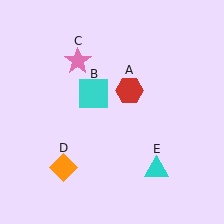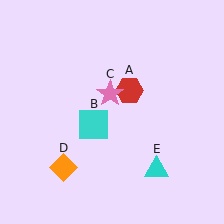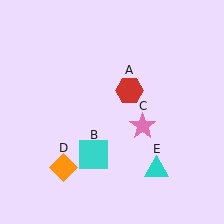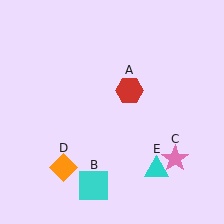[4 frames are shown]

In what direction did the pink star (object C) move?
The pink star (object C) moved down and to the right.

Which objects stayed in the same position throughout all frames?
Red hexagon (object A) and orange diamond (object D) and cyan triangle (object E) remained stationary.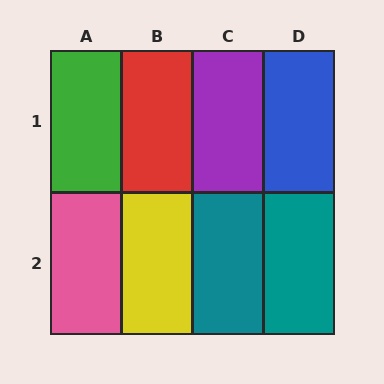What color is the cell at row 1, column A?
Green.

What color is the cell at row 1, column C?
Purple.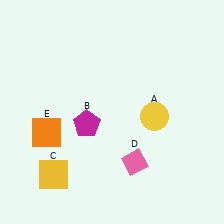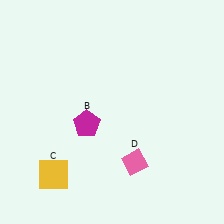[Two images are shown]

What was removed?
The orange square (E), the yellow circle (A) were removed in Image 2.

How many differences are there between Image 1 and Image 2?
There are 2 differences between the two images.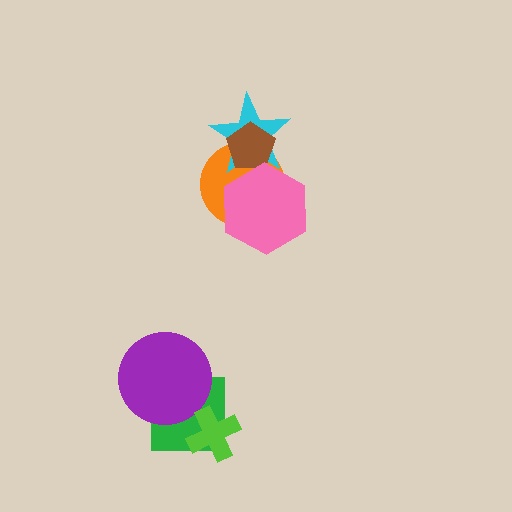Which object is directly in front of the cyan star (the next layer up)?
The brown pentagon is directly in front of the cyan star.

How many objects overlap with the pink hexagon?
3 objects overlap with the pink hexagon.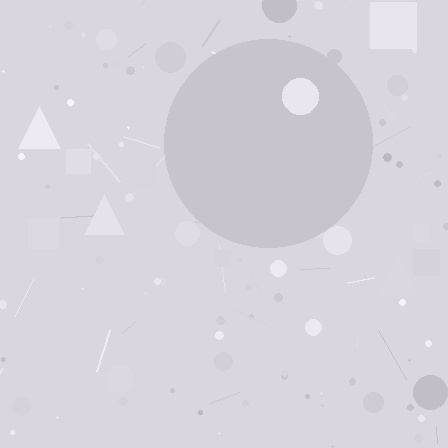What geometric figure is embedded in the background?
A circle is embedded in the background.